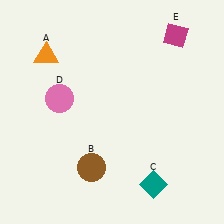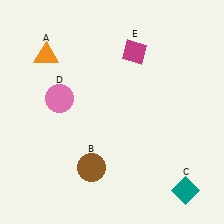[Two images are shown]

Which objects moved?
The objects that moved are: the teal diamond (C), the magenta diamond (E).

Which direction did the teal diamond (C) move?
The teal diamond (C) moved right.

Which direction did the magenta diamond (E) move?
The magenta diamond (E) moved left.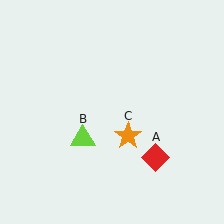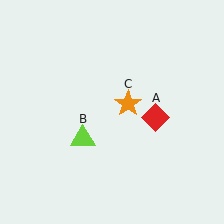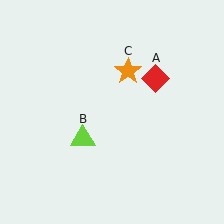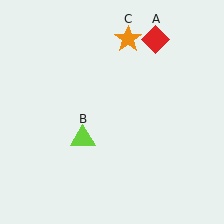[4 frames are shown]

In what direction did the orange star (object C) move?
The orange star (object C) moved up.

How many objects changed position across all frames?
2 objects changed position: red diamond (object A), orange star (object C).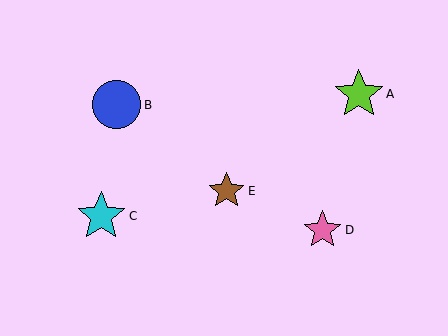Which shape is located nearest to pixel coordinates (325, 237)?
The pink star (labeled D) at (323, 230) is nearest to that location.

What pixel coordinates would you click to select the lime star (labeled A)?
Click at (359, 94) to select the lime star A.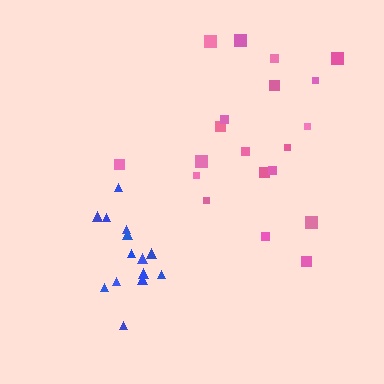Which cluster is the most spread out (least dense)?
Pink.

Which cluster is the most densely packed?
Blue.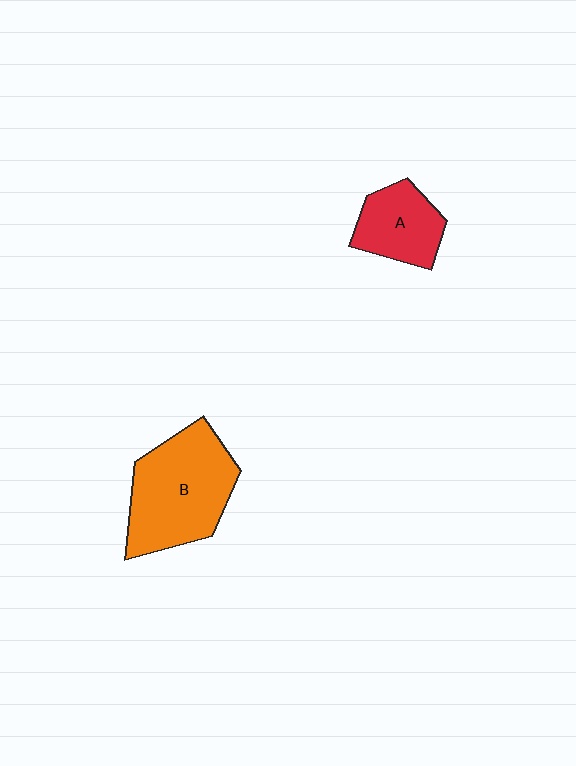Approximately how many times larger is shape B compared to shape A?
Approximately 1.8 times.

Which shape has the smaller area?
Shape A (red).